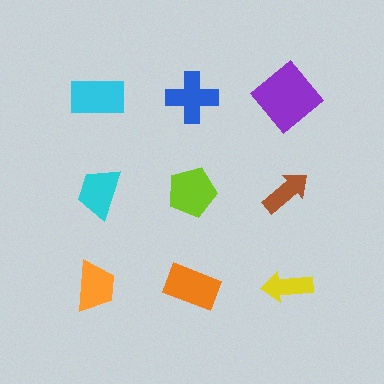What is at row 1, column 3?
A purple diamond.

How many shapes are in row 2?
3 shapes.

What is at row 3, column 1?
An orange trapezoid.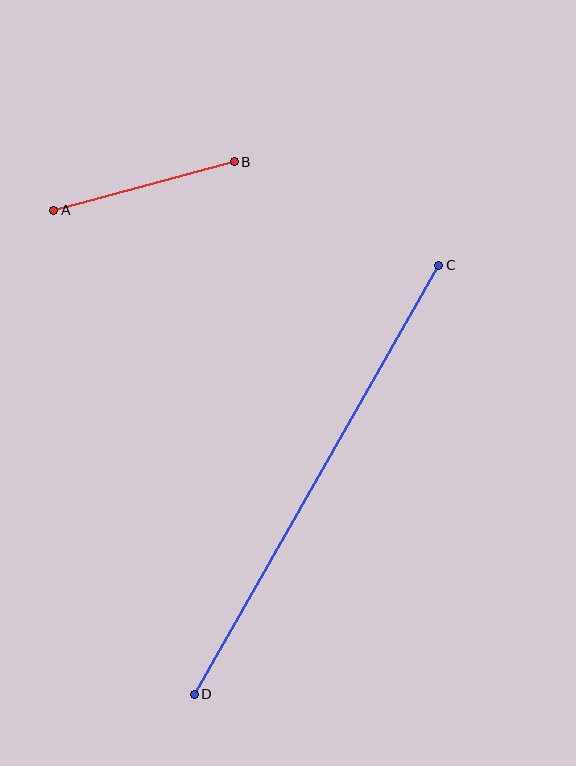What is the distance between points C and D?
The distance is approximately 494 pixels.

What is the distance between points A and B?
The distance is approximately 187 pixels.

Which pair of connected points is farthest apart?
Points C and D are farthest apart.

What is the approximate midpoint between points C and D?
The midpoint is at approximately (316, 480) pixels.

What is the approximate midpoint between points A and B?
The midpoint is at approximately (144, 186) pixels.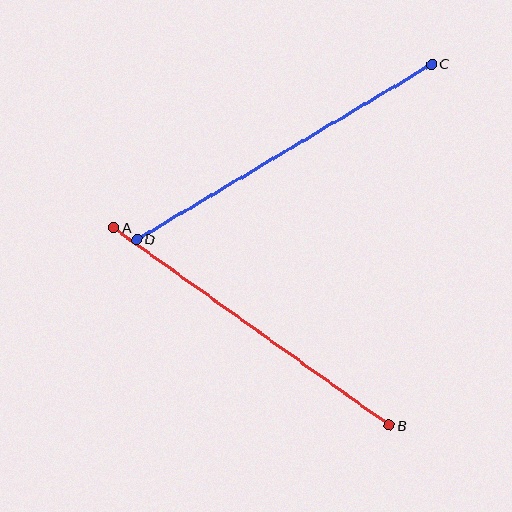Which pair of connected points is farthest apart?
Points C and D are farthest apart.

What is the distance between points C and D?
The distance is approximately 343 pixels.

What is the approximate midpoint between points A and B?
The midpoint is at approximately (251, 326) pixels.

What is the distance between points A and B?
The distance is approximately 339 pixels.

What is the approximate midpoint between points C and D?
The midpoint is at approximately (284, 152) pixels.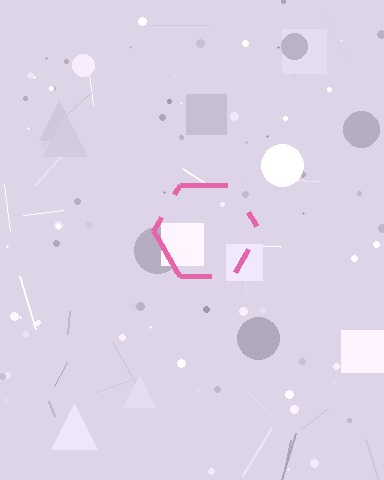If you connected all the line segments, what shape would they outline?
They would outline a hexagon.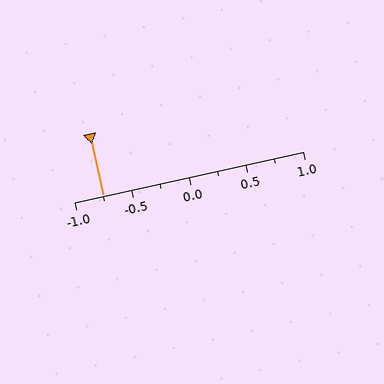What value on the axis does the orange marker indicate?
The marker indicates approximately -0.75.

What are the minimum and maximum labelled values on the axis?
The axis runs from -1.0 to 1.0.